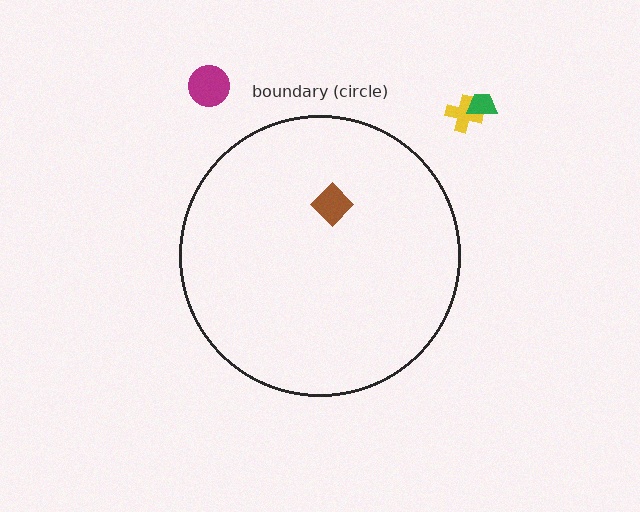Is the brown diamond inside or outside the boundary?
Inside.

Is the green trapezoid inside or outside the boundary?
Outside.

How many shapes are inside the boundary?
1 inside, 3 outside.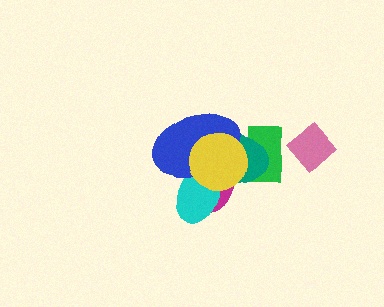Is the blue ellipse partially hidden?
Yes, it is partially covered by another shape.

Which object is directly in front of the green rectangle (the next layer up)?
The teal ellipse is directly in front of the green rectangle.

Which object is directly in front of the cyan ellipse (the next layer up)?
The blue ellipse is directly in front of the cyan ellipse.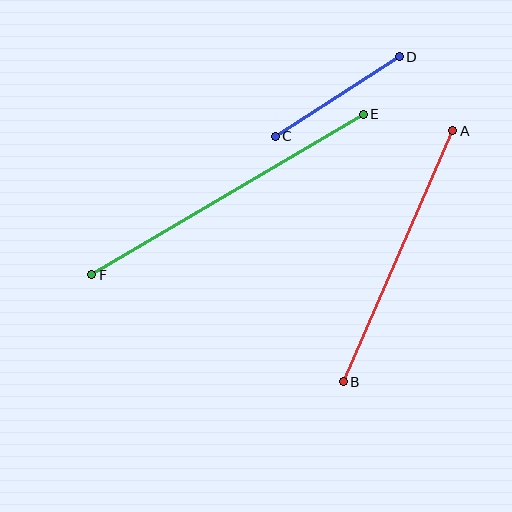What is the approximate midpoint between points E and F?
The midpoint is at approximately (227, 194) pixels.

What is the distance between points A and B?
The distance is approximately 274 pixels.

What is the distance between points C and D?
The distance is approximately 147 pixels.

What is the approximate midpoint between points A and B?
The midpoint is at approximately (398, 256) pixels.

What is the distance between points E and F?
The distance is approximately 315 pixels.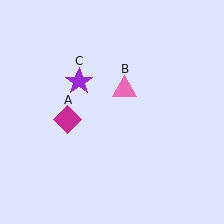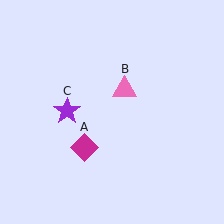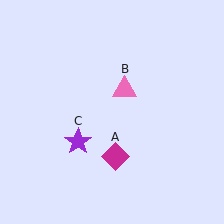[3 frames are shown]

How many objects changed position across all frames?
2 objects changed position: magenta diamond (object A), purple star (object C).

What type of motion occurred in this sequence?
The magenta diamond (object A), purple star (object C) rotated counterclockwise around the center of the scene.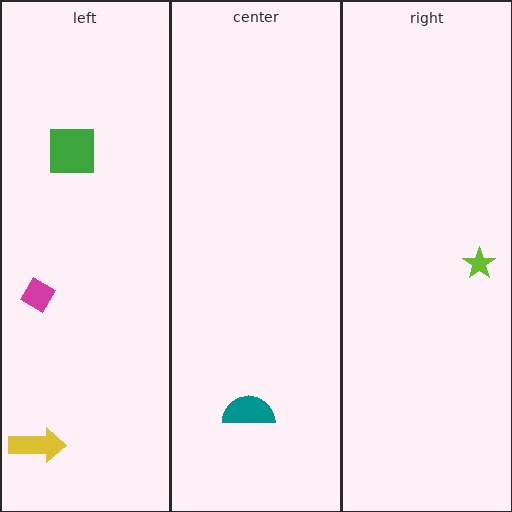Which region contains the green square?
The left region.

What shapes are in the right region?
The lime star.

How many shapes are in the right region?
1.